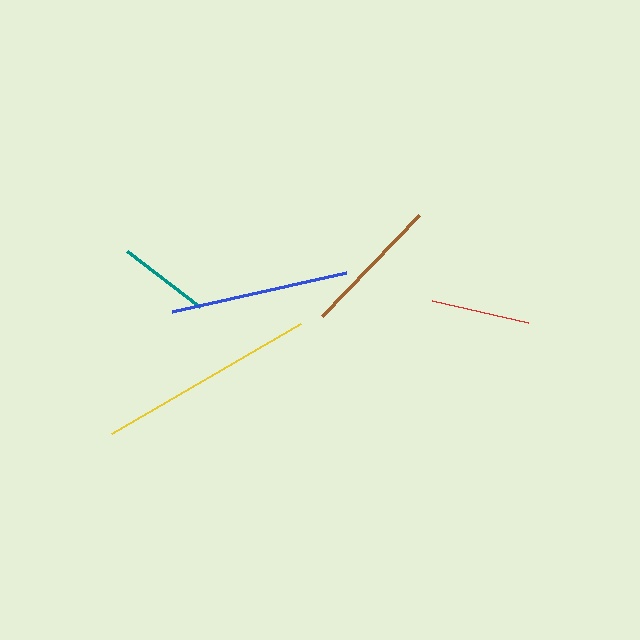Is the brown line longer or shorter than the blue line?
The blue line is longer than the brown line.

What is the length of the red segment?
The red segment is approximately 99 pixels long.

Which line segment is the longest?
The yellow line is the longest at approximately 219 pixels.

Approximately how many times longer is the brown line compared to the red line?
The brown line is approximately 1.4 times the length of the red line.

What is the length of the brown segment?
The brown segment is approximately 140 pixels long.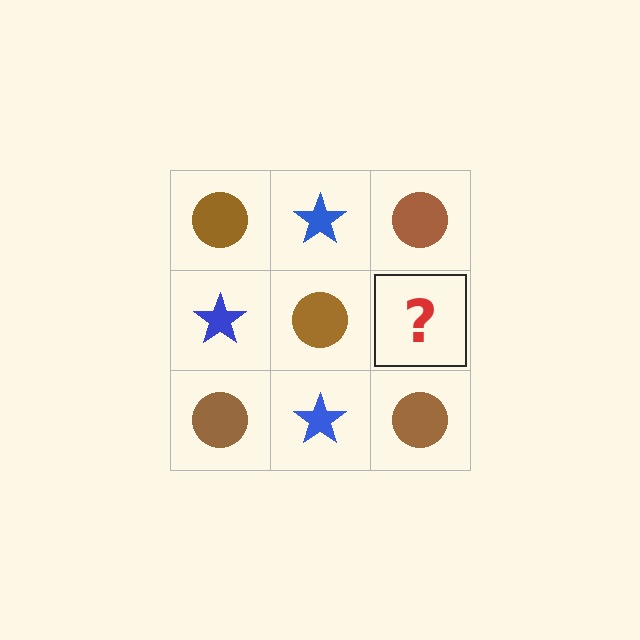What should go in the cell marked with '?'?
The missing cell should contain a blue star.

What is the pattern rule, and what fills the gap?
The rule is that it alternates brown circle and blue star in a checkerboard pattern. The gap should be filled with a blue star.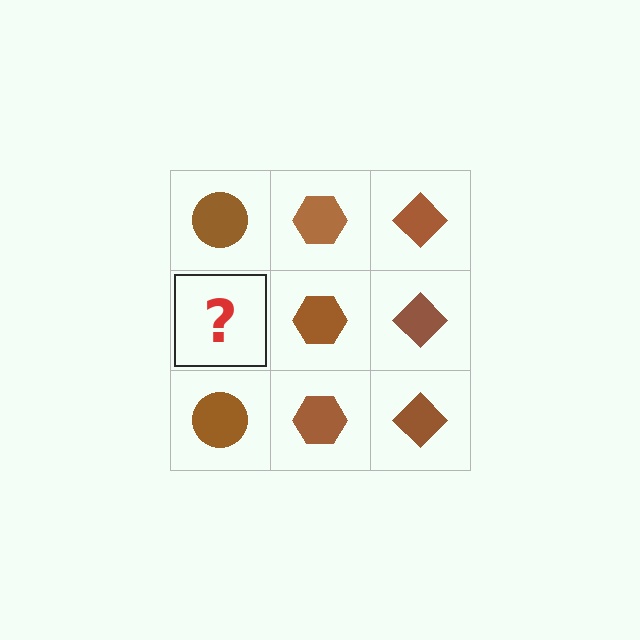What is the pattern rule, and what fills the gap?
The rule is that each column has a consistent shape. The gap should be filled with a brown circle.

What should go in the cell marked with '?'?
The missing cell should contain a brown circle.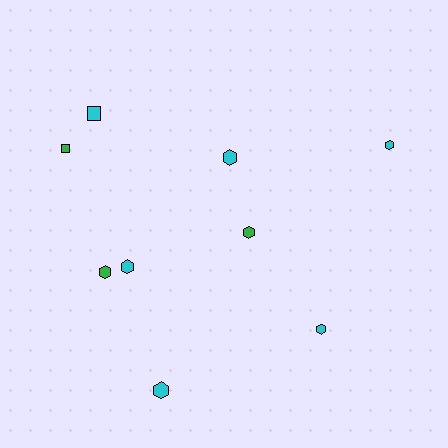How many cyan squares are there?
There is 1 cyan square.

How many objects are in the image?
There are 9 objects.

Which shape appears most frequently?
Hexagon, with 7 objects.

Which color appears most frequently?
Cyan, with 6 objects.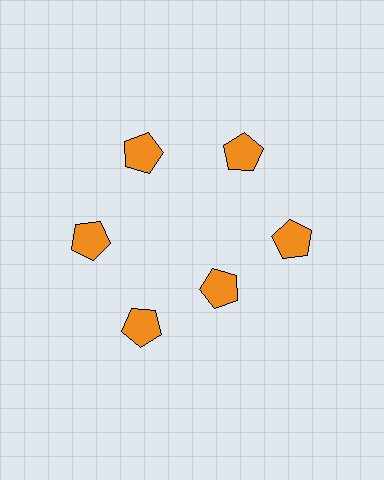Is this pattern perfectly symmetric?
No. The 6 orange pentagons are arranged in a ring, but one element near the 5 o'clock position is pulled inward toward the center, breaking the 6-fold rotational symmetry.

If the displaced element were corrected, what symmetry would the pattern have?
It would have 6-fold rotational symmetry — the pattern would map onto itself every 60 degrees.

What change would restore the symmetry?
The symmetry would be restored by moving it outward, back onto the ring so that all 6 pentagons sit at equal angles and equal distance from the center.